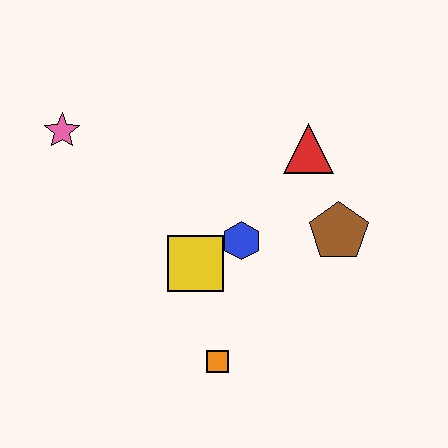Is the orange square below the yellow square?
Yes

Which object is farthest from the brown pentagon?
The pink star is farthest from the brown pentagon.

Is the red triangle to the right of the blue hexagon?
Yes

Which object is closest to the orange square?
The yellow square is closest to the orange square.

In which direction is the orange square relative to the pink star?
The orange square is below the pink star.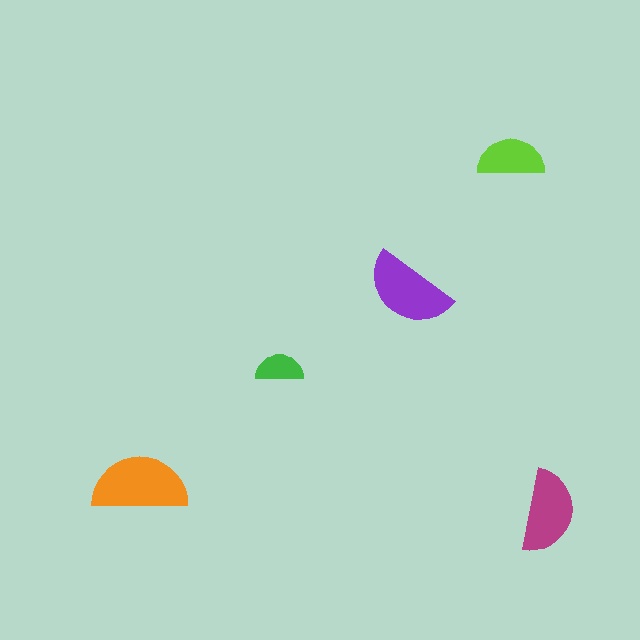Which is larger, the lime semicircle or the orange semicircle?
The orange one.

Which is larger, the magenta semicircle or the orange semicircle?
The orange one.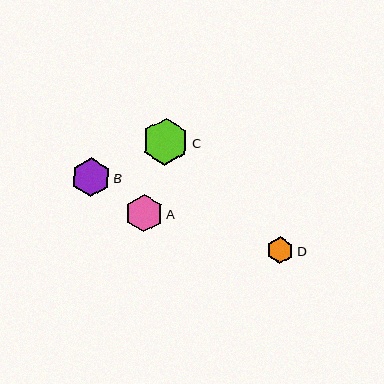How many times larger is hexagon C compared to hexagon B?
Hexagon C is approximately 1.2 times the size of hexagon B.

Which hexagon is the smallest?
Hexagon D is the smallest with a size of approximately 27 pixels.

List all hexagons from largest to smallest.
From largest to smallest: C, B, A, D.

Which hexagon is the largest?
Hexagon C is the largest with a size of approximately 47 pixels.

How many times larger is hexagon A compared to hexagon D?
Hexagon A is approximately 1.4 times the size of hexagon D.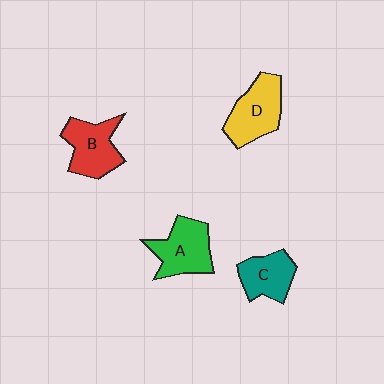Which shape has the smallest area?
Shape C (teal).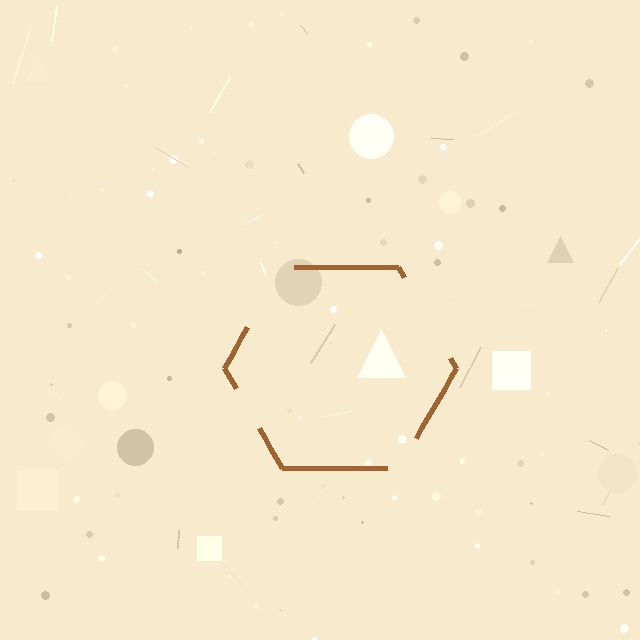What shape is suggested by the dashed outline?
The dashed outline suggests a hexagon.